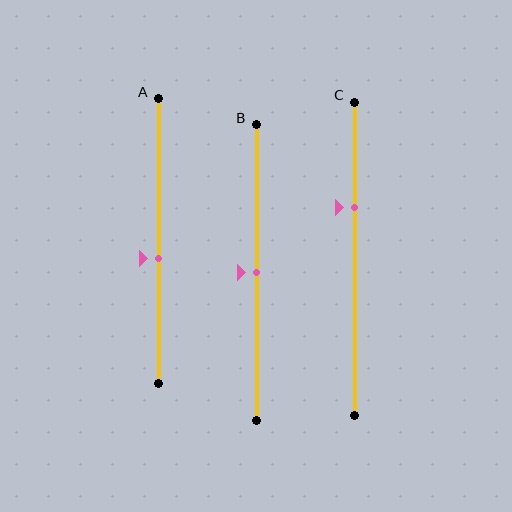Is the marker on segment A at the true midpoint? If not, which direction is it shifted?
No, the marker on segment A is shifted downward by about 6% of the segment length.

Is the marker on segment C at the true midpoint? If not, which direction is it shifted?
No, the marker on segment C is shifted upward by about 16% of the segment length.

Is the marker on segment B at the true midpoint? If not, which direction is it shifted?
Yes, the marker on segment B is at the true midpoint.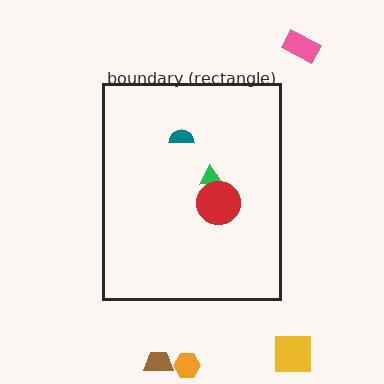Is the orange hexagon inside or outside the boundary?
Outside.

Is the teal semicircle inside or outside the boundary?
Inside.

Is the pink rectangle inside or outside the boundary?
Outside.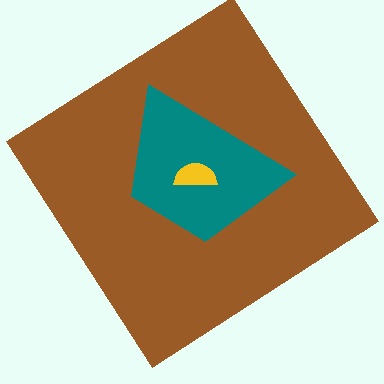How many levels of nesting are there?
3.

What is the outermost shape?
The brown diamond.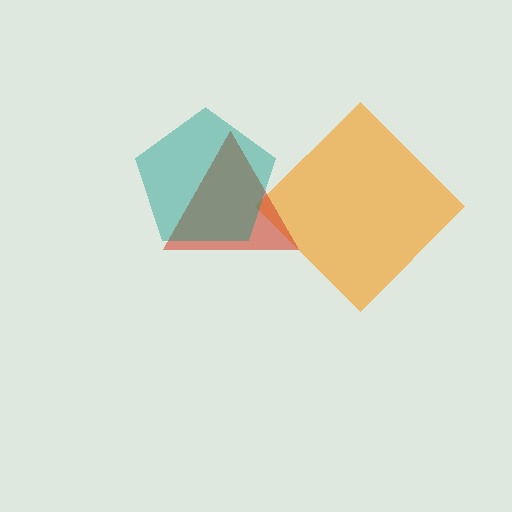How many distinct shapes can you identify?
There are 3 distinct shapes: an orange diamond, a red triangle, a teal pentagon.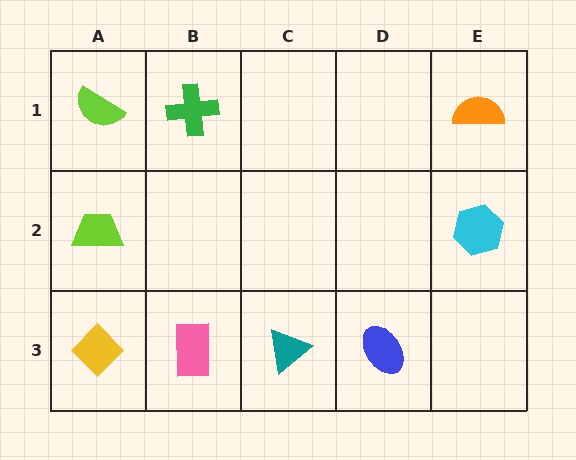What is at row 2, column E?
A cyan hexagon.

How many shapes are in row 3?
4 shapes.